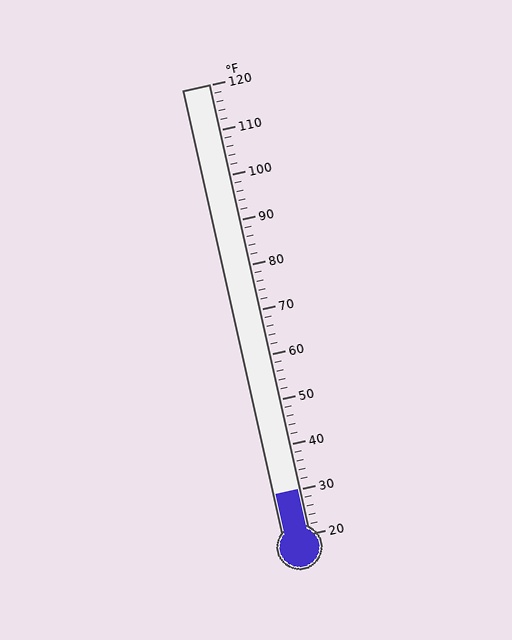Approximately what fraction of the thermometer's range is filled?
The thermometer is filled to approximately 10% of its range.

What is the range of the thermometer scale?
The thermometer scale ranges from 20°F to 120°F.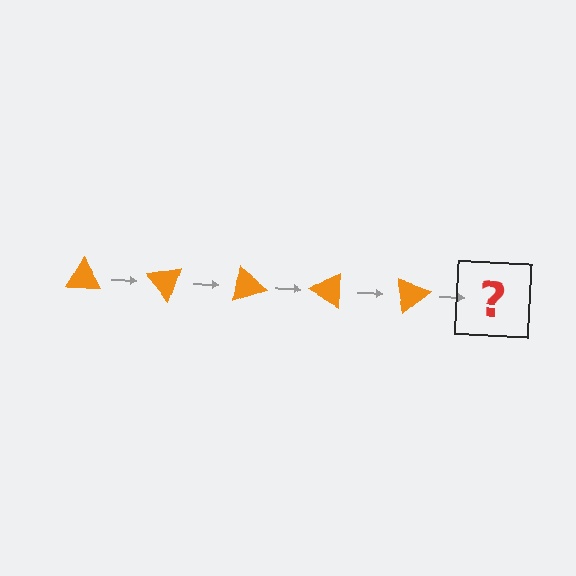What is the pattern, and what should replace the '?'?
The pattern is that the triangle rotates 50 degrees each step. The '?' should be an orange triangle rotated 250 degrees.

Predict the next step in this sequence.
The next step is an orange triangle rotated 250 degrees.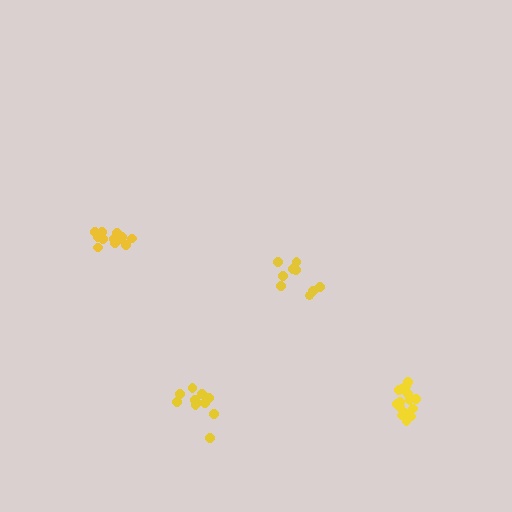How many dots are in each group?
Group 1: 9 dots, Group 2: 13 dots, Group 3: 15 dots, Group 4: 12 dots (49 total).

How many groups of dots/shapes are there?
There are 4 groups.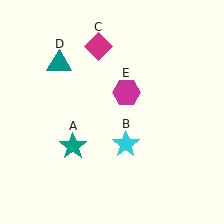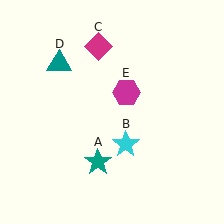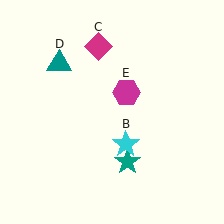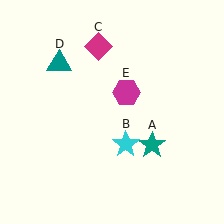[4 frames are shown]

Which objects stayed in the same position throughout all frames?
Cyan star (object B) and magenta diamond (object C) and teal triangle (object D) and magenta hexagon (object E) remained stationary.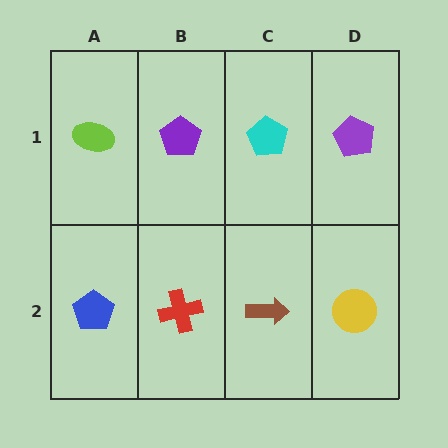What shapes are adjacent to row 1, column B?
A red cross (row 2, column B), a lime ellipse (row 1, column A), a cyan pentagon (row 1, column C).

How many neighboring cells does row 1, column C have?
3.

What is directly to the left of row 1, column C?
A purple pentagon.